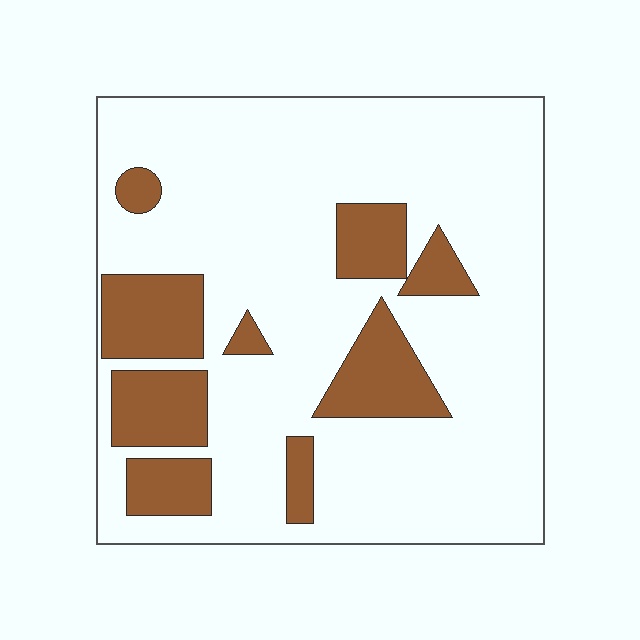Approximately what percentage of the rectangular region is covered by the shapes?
Approximately 20%.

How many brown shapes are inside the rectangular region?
9.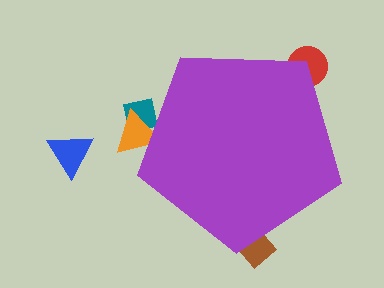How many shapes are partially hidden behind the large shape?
4 shapes are partially hidden.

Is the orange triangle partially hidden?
Yes, the orange triangle is partially hidden behind the purple pentagon.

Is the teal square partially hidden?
Yes, the teal square is partially hidden behind the purple pentagon.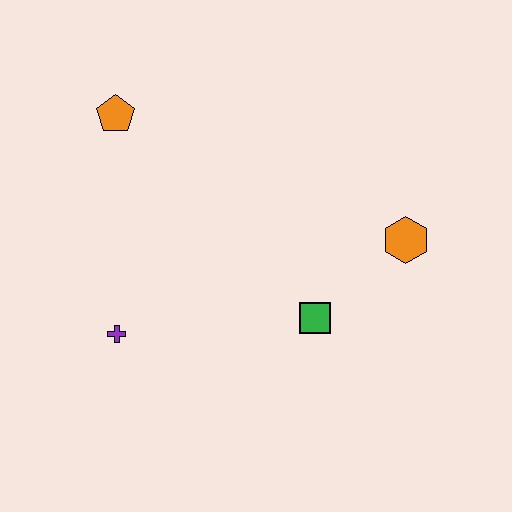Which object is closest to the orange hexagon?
The green square is closest to the orange hexagon.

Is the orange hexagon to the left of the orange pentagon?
No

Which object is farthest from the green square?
The orange pentagon is farthest from the green square.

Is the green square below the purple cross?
No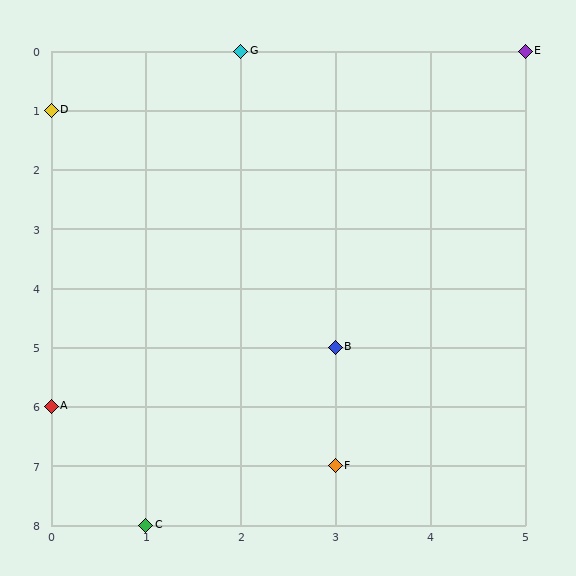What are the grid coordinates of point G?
Point G is at grid coordinates (2, 0).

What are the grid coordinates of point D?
Point D is at grid coordinates (0, 1).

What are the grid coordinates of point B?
Point B is at grid coordinates (3, 5).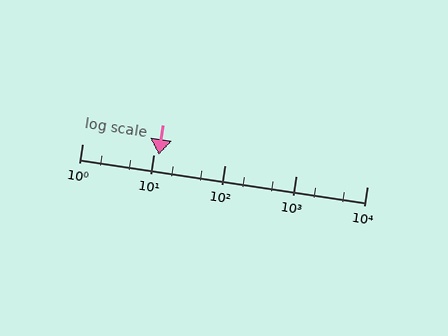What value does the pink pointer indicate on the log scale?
The pointer indicates approximately 12.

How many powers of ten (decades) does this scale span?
The scale spans 4 decades, from 1 to 10000.